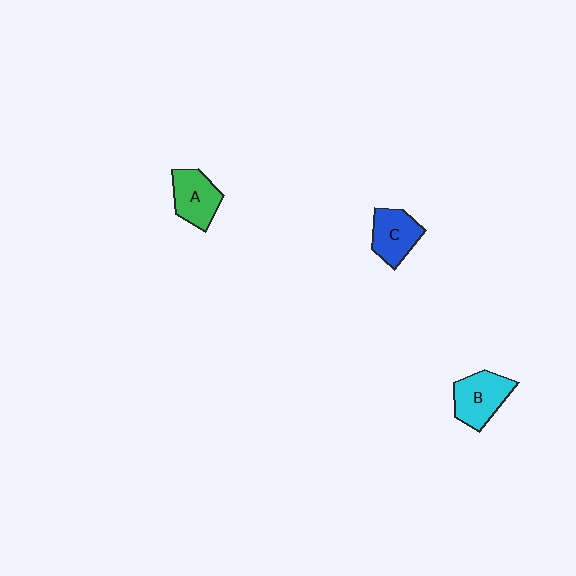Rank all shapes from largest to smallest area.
From largest to smallest: B (cyan), A (green), C (blue).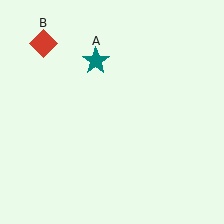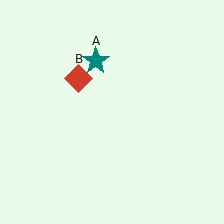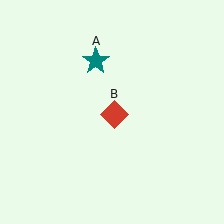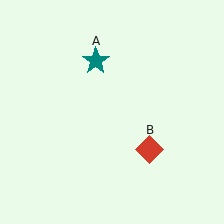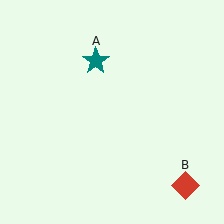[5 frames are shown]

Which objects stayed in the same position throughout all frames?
Teal star (object A) remained stationary.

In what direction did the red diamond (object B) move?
The red diamond (object B) moved down and to the right.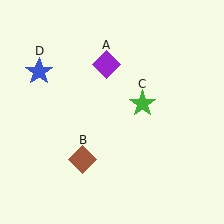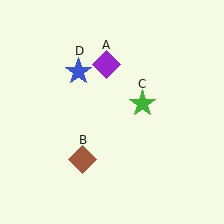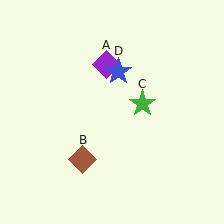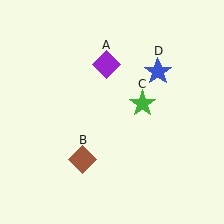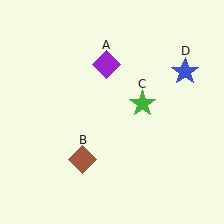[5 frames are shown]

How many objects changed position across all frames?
1 object changed position: blue star (object D).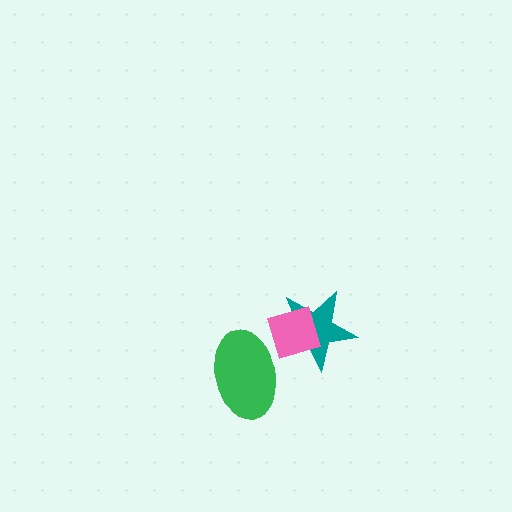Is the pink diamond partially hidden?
No, no other shape covers it.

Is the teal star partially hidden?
Yes, it is partially covered by another shape.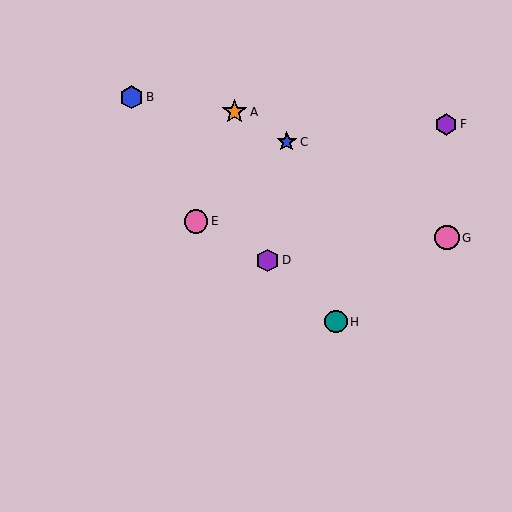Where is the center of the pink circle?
The center of the pink circle is at (196, 221).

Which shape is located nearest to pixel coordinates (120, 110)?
The blue hexagon (labeled B) at (131, 97) is nearest to that location.